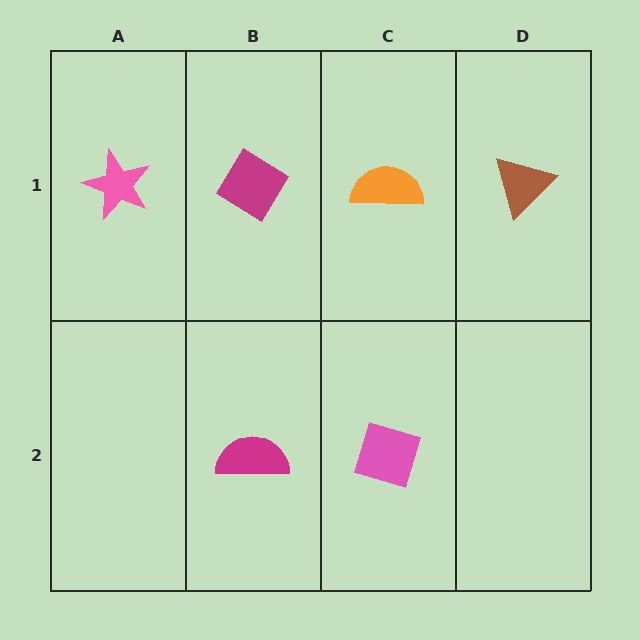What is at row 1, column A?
A pink star.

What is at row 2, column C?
A pink diamond.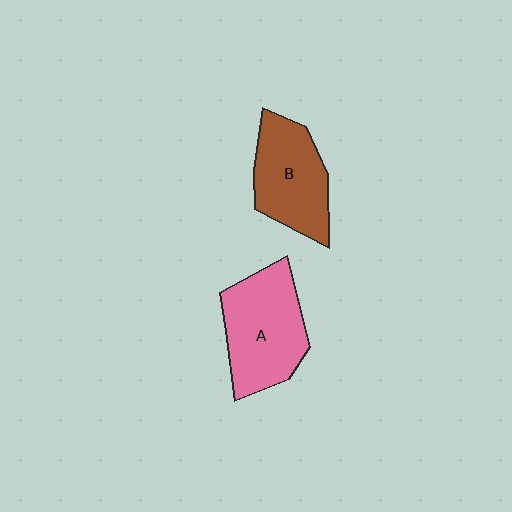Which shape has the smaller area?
Shape B (brown).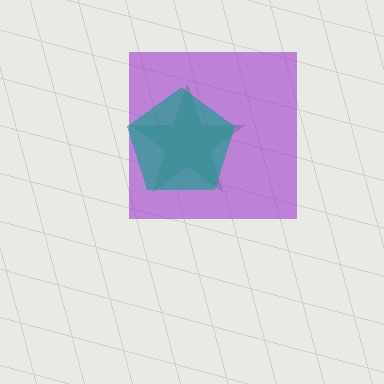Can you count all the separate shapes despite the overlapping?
Yes, there are 3 separate shapes.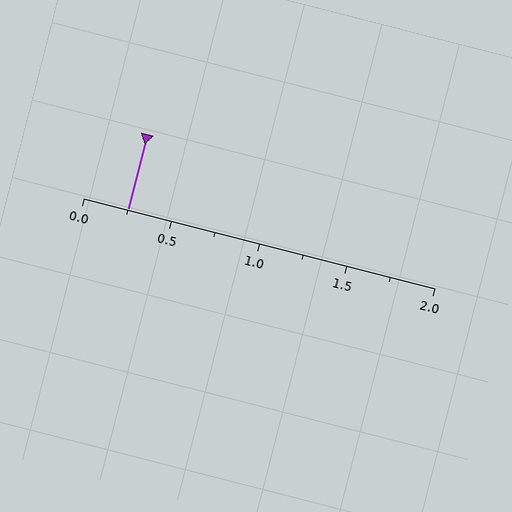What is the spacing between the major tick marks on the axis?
The major ticks are spaced 0.5 apart.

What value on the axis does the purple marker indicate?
The marker indicates approximately 0.25.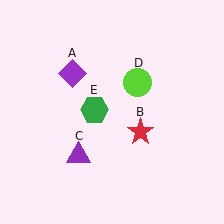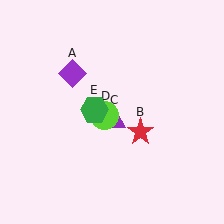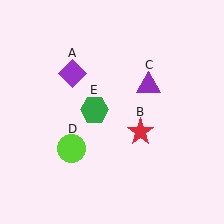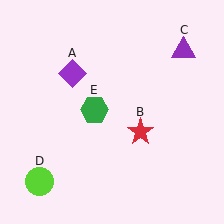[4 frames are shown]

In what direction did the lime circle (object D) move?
The lime circle (object D) moved down and to the left.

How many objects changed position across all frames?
2 objects changed position: purple triangle (object C), lime circle (object D).